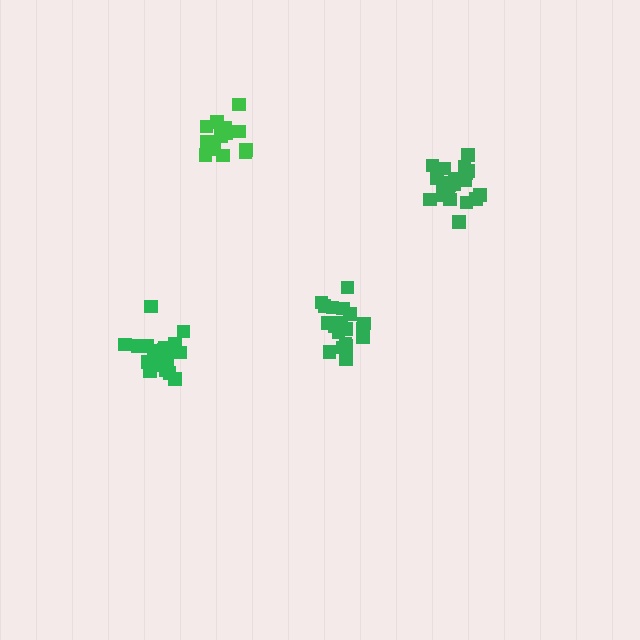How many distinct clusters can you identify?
There are 4 distinct clusters.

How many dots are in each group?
Group 1: 21 dots, Group 2: 20 dots, Group 3: 16 dots, Group 4: 19 dots (76 total).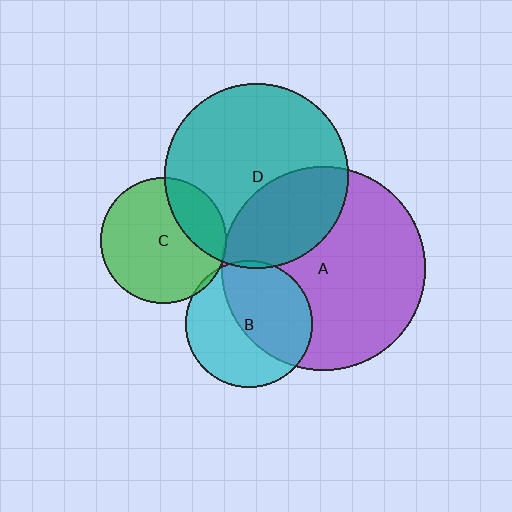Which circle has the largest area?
Circle A (purple).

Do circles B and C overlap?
Yes.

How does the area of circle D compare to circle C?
Approximately 2.1 times.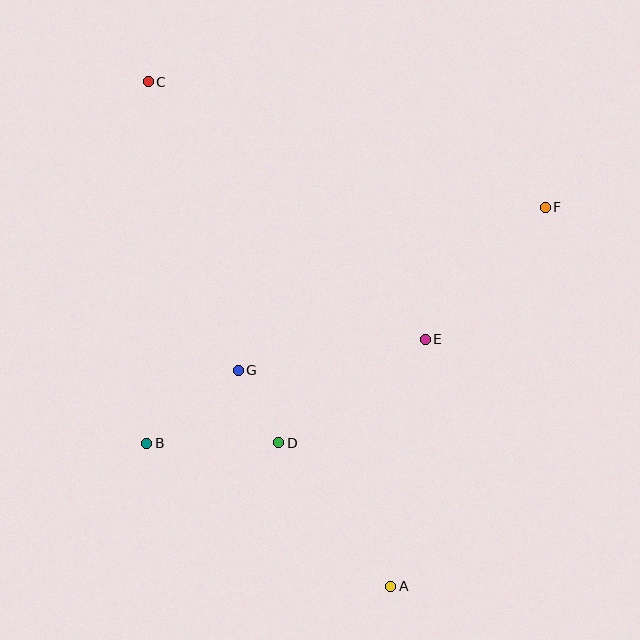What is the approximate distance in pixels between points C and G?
The distance between C and G is approximately 302 pixels.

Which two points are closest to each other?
Points D and G are closest to each other.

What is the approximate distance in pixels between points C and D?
The distance between C and D is approximately 384 pixels.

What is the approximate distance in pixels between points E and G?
The distance between E and G is approximately 190 pixels.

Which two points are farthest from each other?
Points A and C are farthest from each other.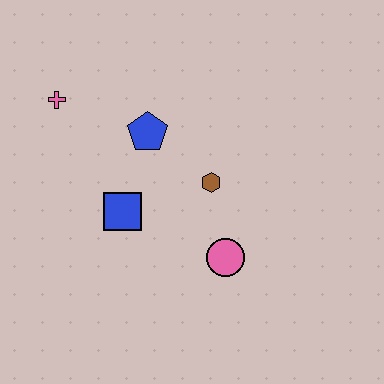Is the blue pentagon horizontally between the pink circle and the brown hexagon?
No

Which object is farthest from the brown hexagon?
The pink cross is farthest from the brown hexagon.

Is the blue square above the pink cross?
No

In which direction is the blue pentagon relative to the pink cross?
The blue pentagon is to the right of the pink cross.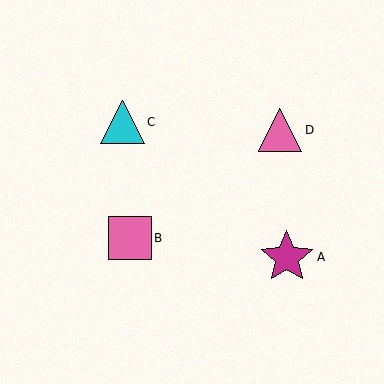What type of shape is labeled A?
Shape A is a magenta star.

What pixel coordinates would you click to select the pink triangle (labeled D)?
Click at (280, 130) to select the pink triangle D.